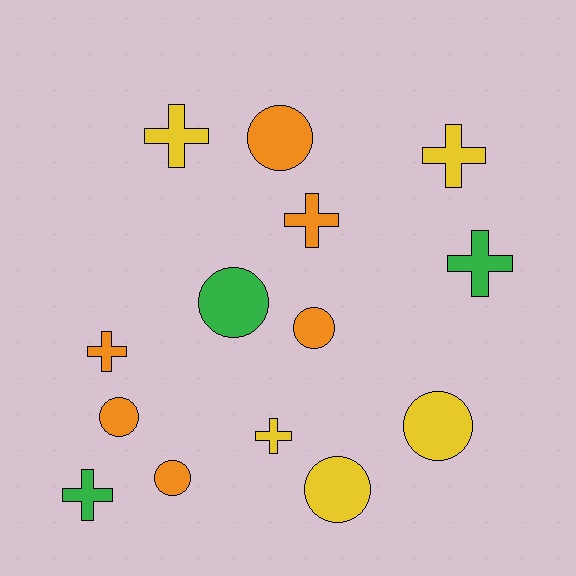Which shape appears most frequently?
Cross, with 7 objects.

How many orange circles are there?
There are 4 orange circles.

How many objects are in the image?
There are 14 objects.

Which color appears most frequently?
Orange, with 6 objects.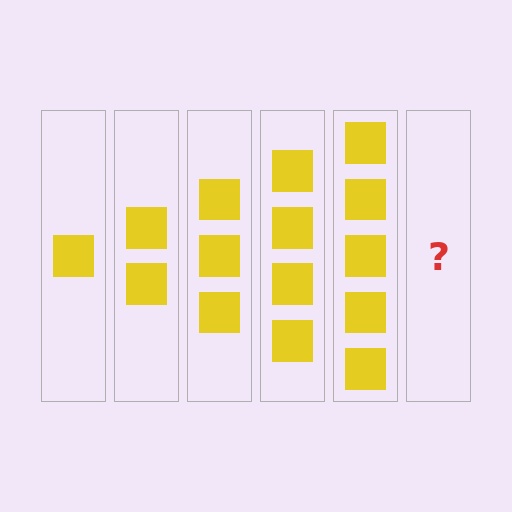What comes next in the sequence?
The next element should be 6 squares.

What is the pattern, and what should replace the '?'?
The pattern is that each step adds one more square. The '?' should be 6 squares.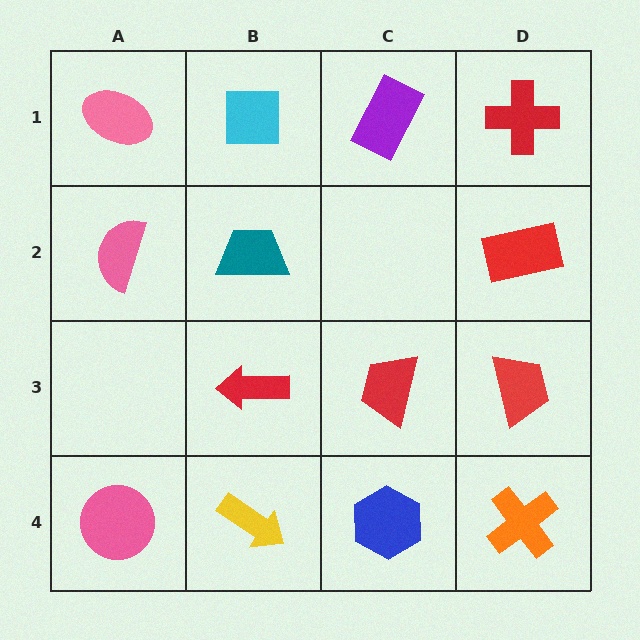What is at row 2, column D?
A red rectangle.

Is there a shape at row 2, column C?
No, that cell is empty.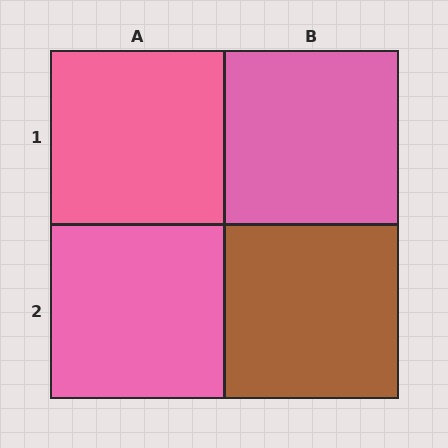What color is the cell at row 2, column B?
Brown.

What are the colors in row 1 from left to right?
Pink, pink.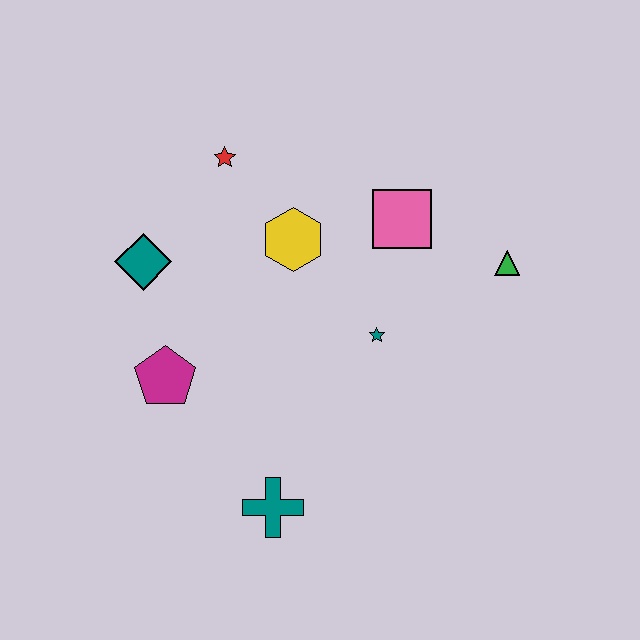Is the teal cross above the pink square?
No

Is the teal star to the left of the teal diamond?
No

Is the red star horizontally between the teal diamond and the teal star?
Yes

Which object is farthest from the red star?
The teal cross is farthest from the red star.